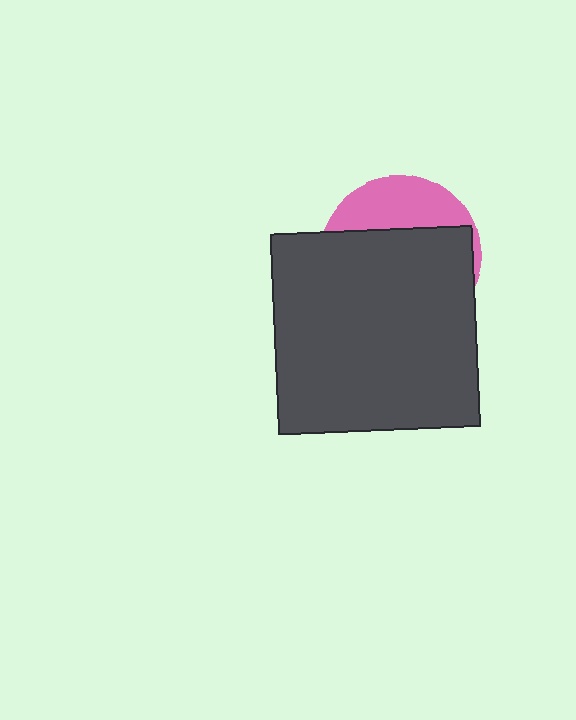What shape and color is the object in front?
The object in front is a dark gray square.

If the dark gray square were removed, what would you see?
You would see the complete pink circle.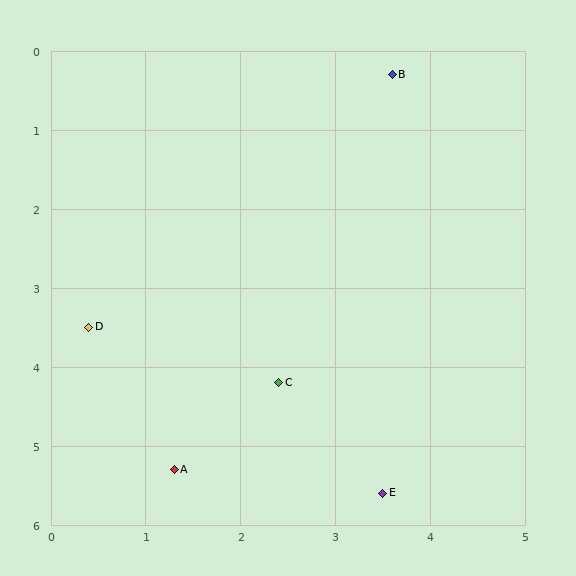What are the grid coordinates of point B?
Point B is at approximately (3.6, 0.3).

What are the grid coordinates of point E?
Point E is at approximately (3.5, 5.6).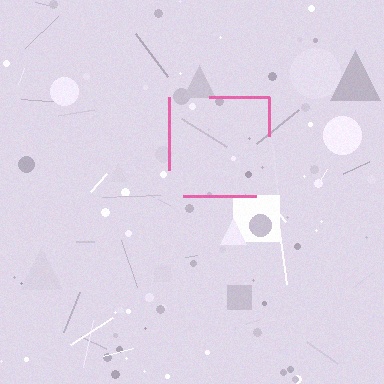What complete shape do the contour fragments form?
The contour fragments form a square.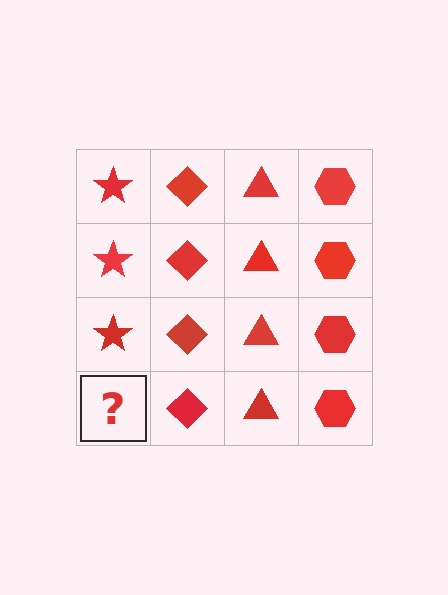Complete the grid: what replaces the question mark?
The question mark should be replaced with a red star.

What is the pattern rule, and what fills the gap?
The rule is that each column has a consistent shape. The gap should be filled with a red star.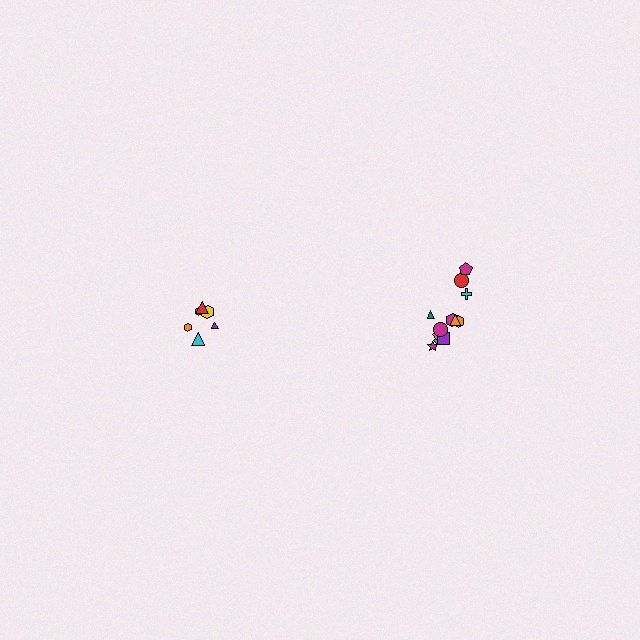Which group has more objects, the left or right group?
The right group.